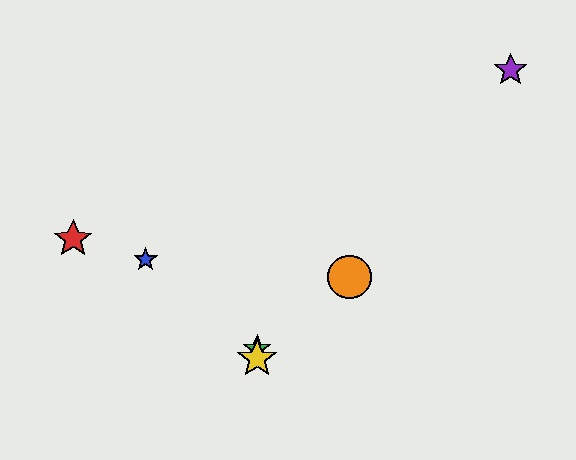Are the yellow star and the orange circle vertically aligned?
No, the yellow star is at x≈257 and the orange circle is at x≈350.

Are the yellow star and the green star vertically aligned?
Yes, both are at x≈257.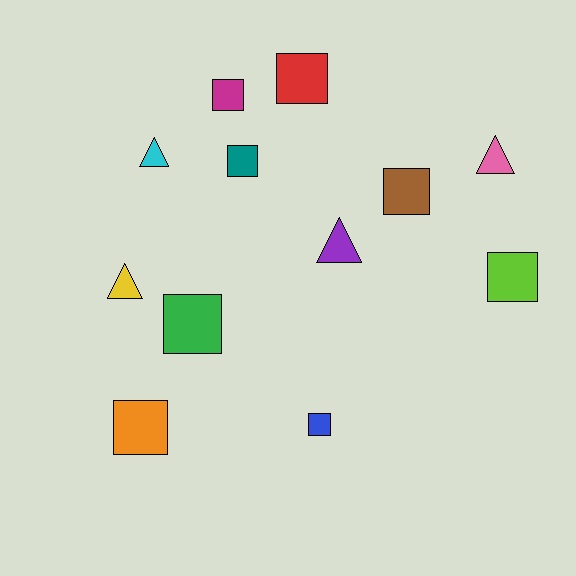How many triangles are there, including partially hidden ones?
There are 4 triangles.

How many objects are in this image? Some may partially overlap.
There are 12 objects.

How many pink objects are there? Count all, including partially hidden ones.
There is 1 pink object.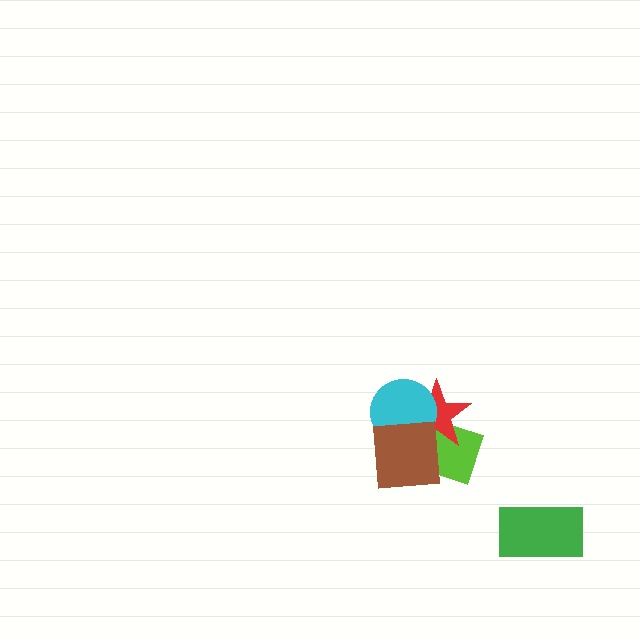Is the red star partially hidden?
Yes, it is partially covered by another shape.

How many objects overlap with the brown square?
3 objects overlap with the brown square.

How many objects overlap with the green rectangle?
0 objects overlap with the green rectangle.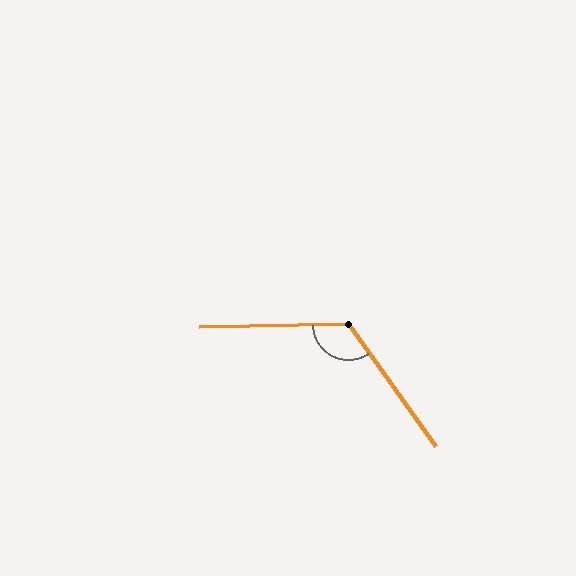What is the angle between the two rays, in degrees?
Approximately 124 degrees.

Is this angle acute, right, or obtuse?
It is obtuse.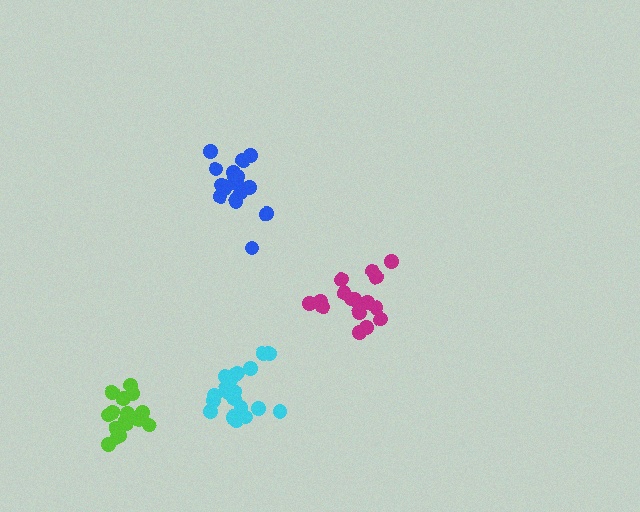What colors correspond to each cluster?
The clusters are colored: cyan, lime, magenta, blue.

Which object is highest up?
The blue cluster is topmost.